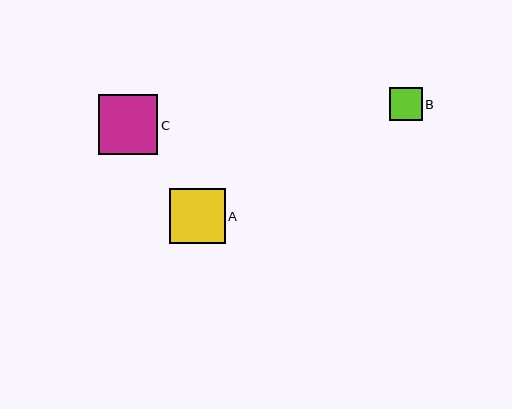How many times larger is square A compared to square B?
Square A is approximately 1.7 times the size of square B.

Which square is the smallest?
Square B is the smallest with a size of approximately 33 pixels.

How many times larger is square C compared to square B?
Square C is approximately 1.8 times the size of square B.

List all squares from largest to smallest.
From largest to smallest: C, A, B.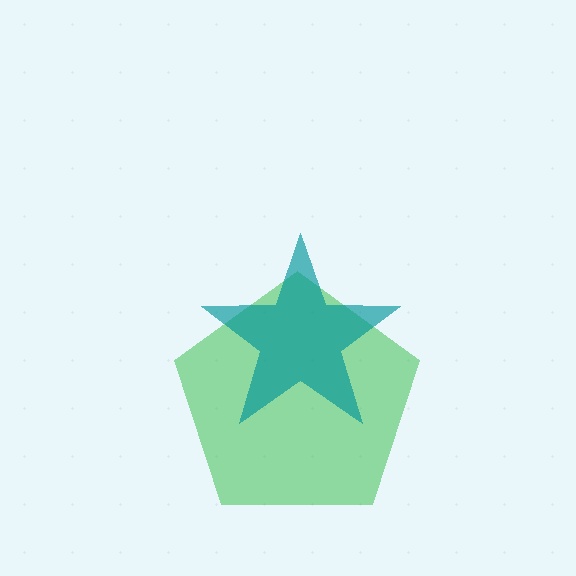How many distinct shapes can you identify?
There are 2 distinct shapes: a green pentagon, a teal star.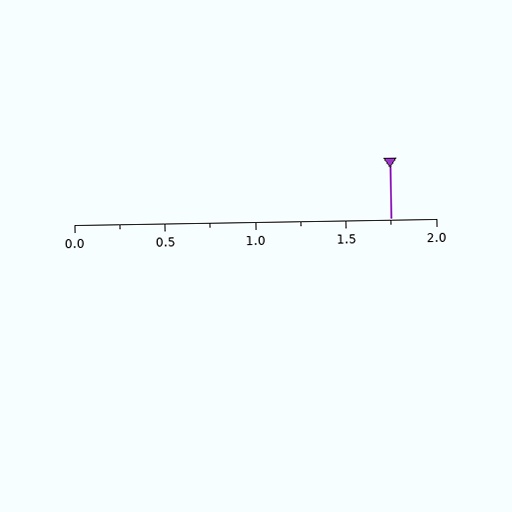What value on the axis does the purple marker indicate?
The marker indicates approximately 1.75.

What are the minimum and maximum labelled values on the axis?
The axis runs from 0.0 to 2.0.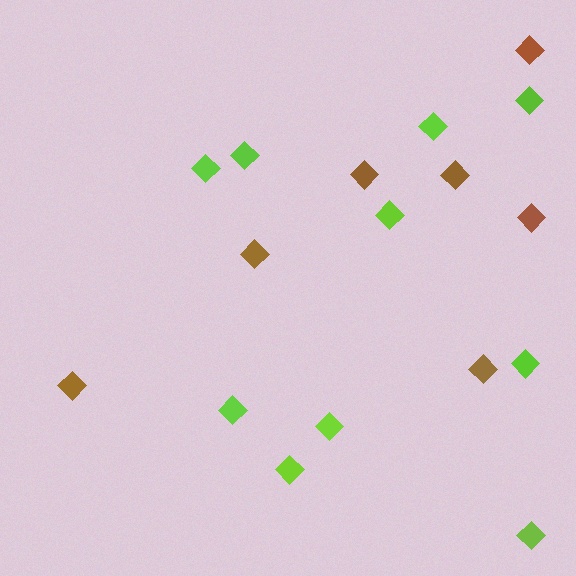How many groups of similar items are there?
There are 2 groups: one group of brown diamonds (7) and one group of lime diamonds (10).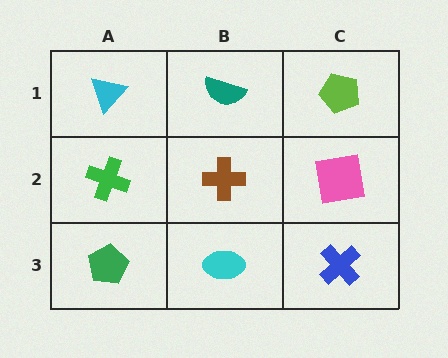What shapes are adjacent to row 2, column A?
A cyan triangle (row 1, column A), a green pentagon (row 3, column A), a brown cross (row 2, column B).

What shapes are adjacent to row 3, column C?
A pink square (row 2, column C), a cyan ellipse (row 3, column B).